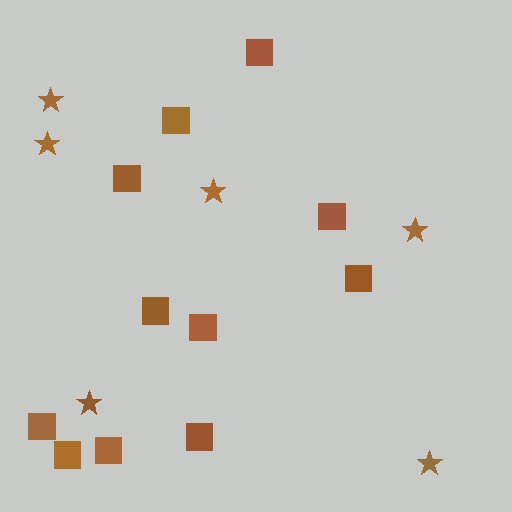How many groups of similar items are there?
There are 2 groups: one group of squares (11) and one group of stars (6).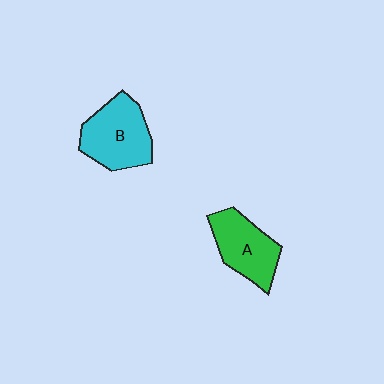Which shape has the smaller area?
Shape A (green).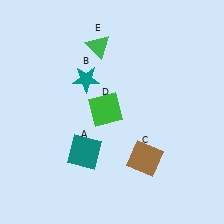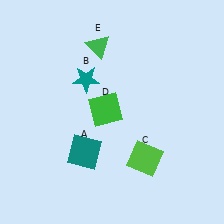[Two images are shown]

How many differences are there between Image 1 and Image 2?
There is 1 difference between the two images.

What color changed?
The square (C) changed from brown in Image 1 to lime in Image 2.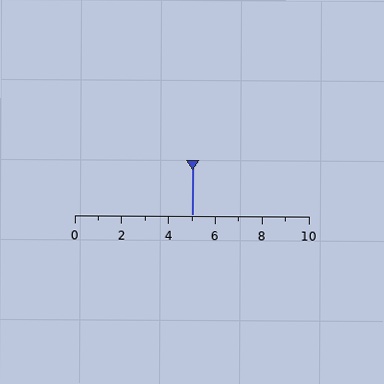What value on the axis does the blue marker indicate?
The marker indicates approximately 5.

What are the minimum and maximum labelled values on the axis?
The axis runs from 0 to 10.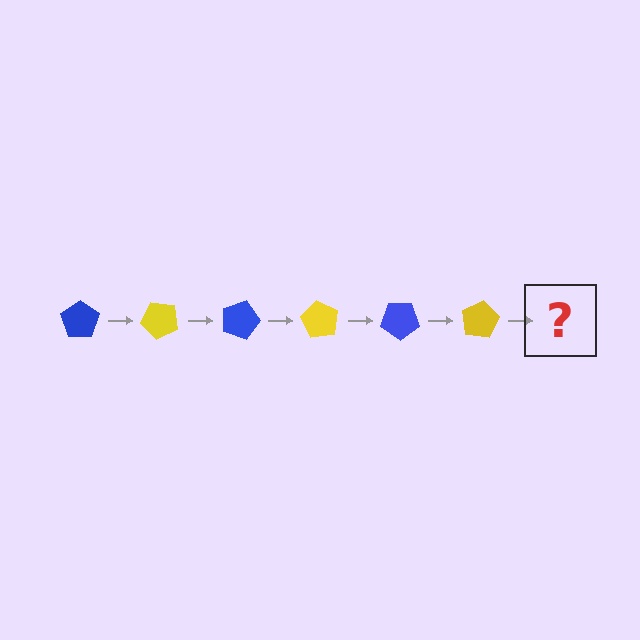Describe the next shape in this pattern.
It should be a blue pentagon, rotated 270 degrees from the start.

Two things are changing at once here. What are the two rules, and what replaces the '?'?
The two rules are that it rotates 45 degrees each step and the color cycles through blue and yellow. The '?' should be a blue pentagon, rotated 270 degrees from the start.